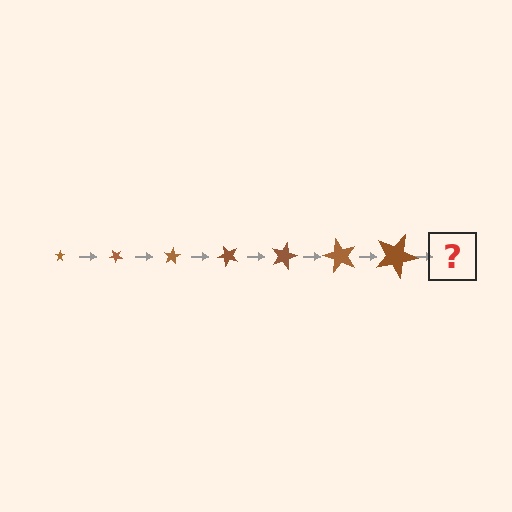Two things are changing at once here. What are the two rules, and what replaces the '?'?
The two rules are that the star grows larger each step and it rotates 40 degrees each step. The '?' should be a star, larger than the previous one and rotated 280 degrees from the start.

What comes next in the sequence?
The next element should be a star, larger than the previous one and rotated 280 degrees from the start.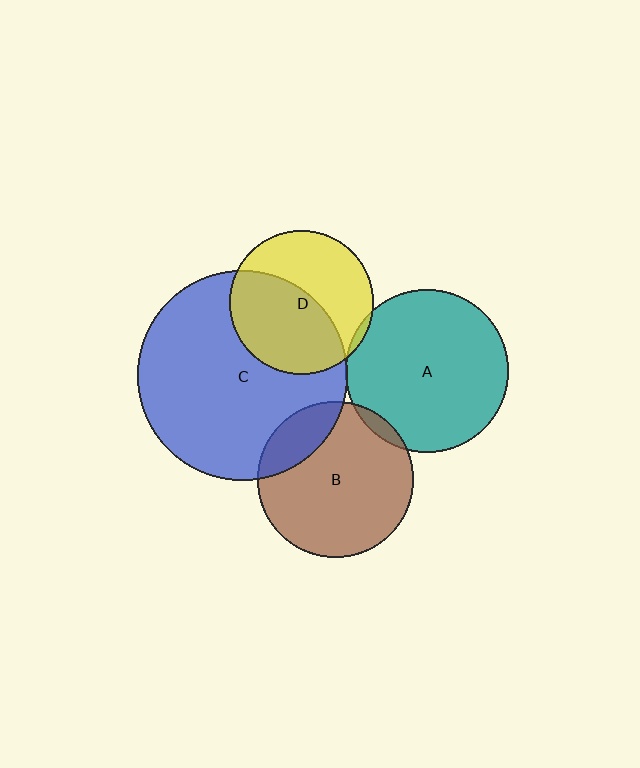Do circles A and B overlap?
Yes.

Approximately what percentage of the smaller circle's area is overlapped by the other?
Approximately 5%.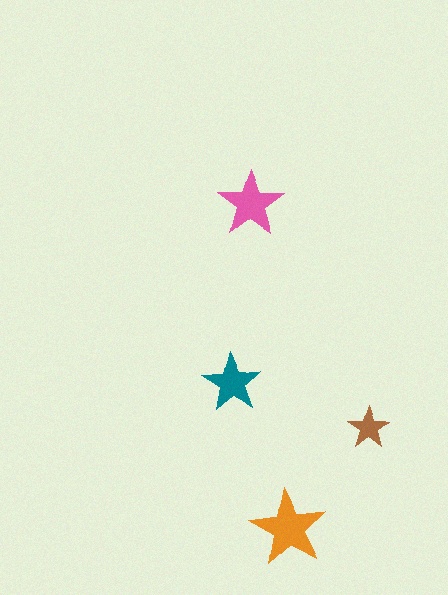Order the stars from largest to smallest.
the orange one, the pink one, the teal one, the brown one.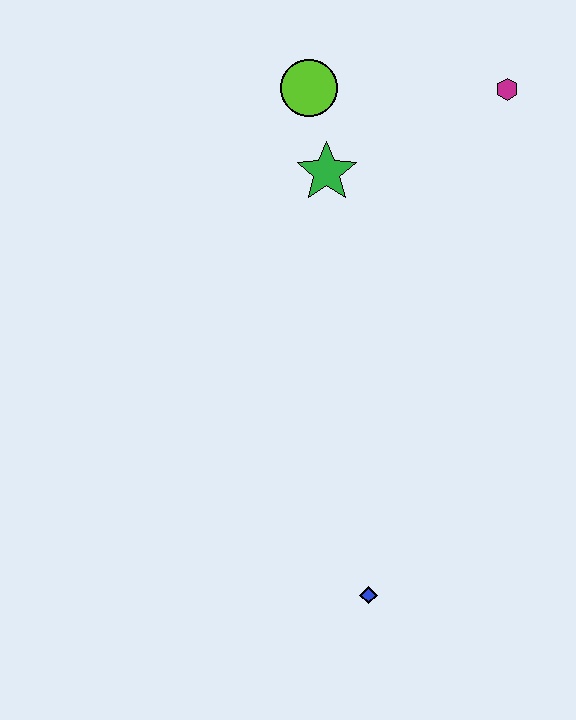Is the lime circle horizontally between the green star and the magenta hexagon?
No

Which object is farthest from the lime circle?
The blue diamond is farthest from the lime circle.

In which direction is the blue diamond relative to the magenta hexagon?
The blue diamond is below the magenta hexagon.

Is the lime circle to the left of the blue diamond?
Yes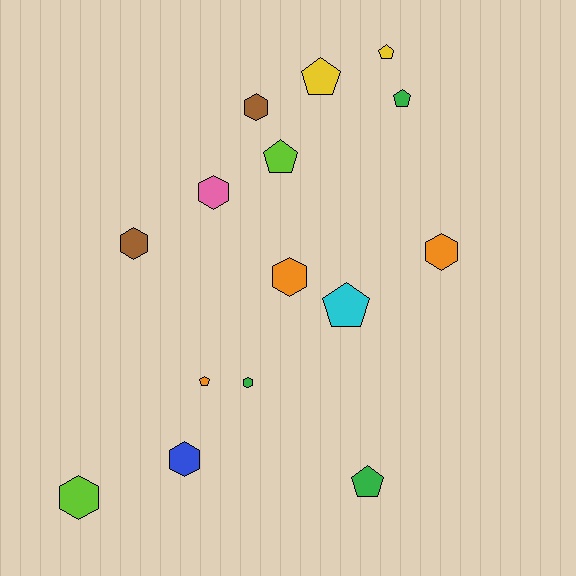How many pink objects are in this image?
There is 1 pink object.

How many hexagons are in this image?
There are 8 hexagons.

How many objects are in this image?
There are 15 objects.